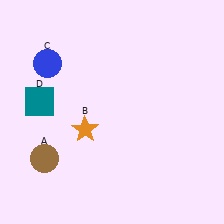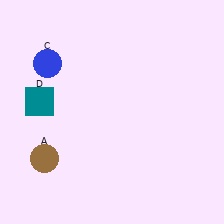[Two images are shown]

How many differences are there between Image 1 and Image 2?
There is 1 difference between the two images.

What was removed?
The orange star (B) was removed in Image 2.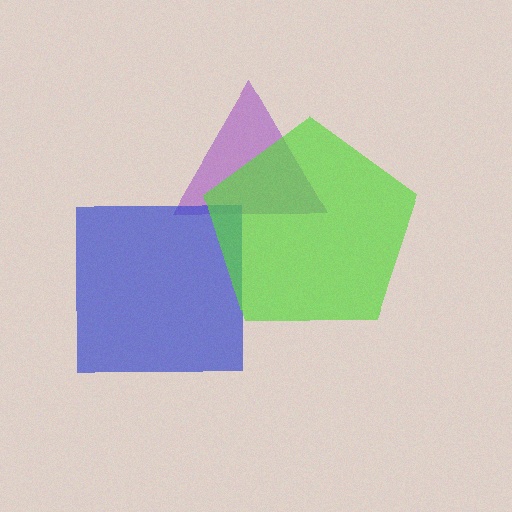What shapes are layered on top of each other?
The layered shapes are: a purple triangle, a blue square, a lime pentagon.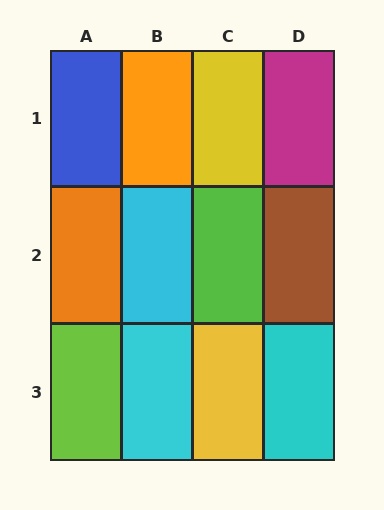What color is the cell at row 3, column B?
Cyan.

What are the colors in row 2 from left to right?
Orange, cyan, lime, brown.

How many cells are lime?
2 cells are lime.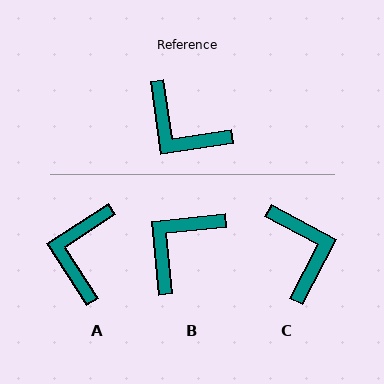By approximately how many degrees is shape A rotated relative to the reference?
Approximately 65 degrees clockwise.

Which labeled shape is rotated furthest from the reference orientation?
C, about 144 degrees away.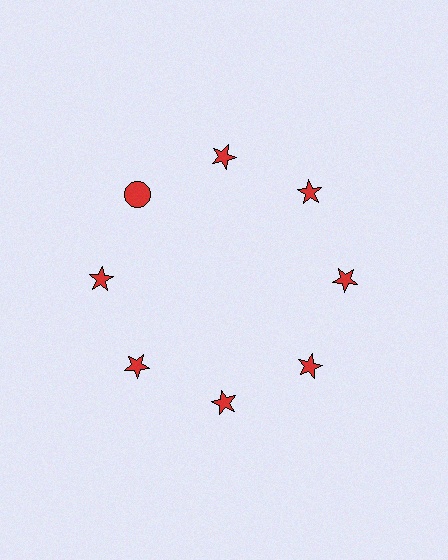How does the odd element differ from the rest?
It has a different shape: circle instead of star.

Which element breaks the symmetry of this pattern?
The red circle at roughly the 10 o'clock position breaks the symmetry. All other shapes are red stars.